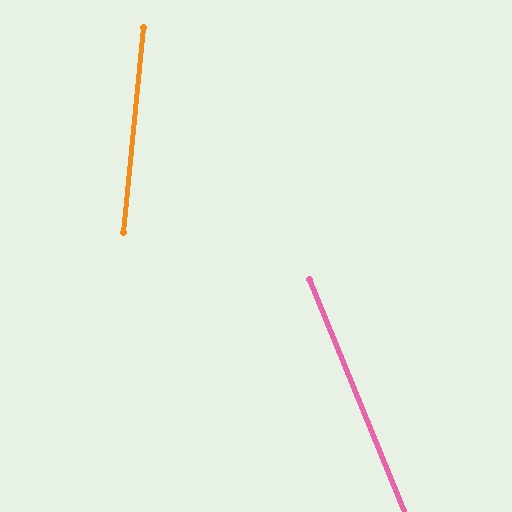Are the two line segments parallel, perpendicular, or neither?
Neither parallel nor perpendicular — they differ by about 28°.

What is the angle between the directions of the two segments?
Approximately 28 degrees.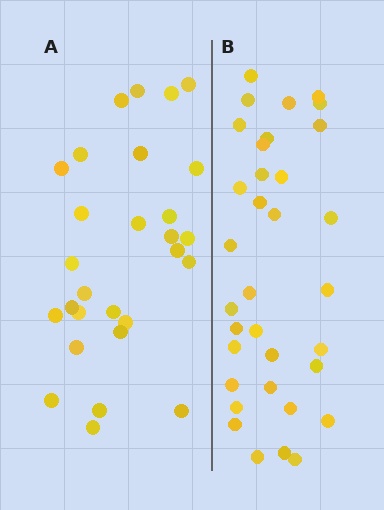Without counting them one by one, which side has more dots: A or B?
Region B (the right region) has more dots.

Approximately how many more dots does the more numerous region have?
Region B has about 6 more dots than region A.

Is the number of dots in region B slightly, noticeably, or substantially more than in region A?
Region B has only slightly more — the two regions are fairly close. The ratio is roughly 1.2 to 1.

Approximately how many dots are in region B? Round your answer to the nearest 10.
About 30 dots. (The exact count is 34, which rounds to 30.)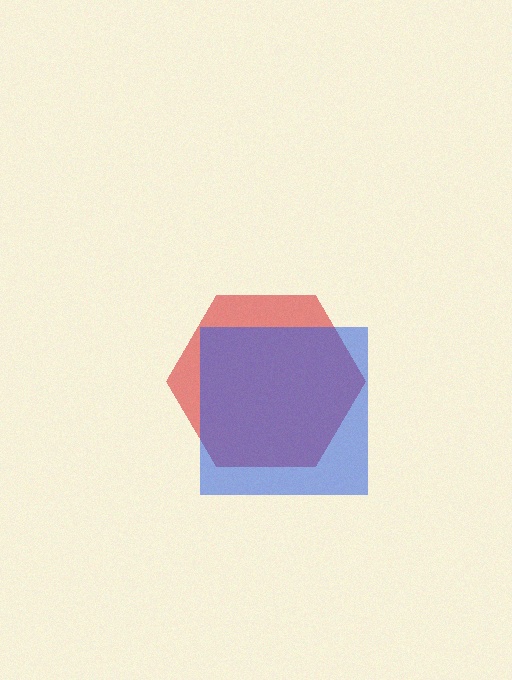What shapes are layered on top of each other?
The layered shapes are: a red hexagon, a blue square.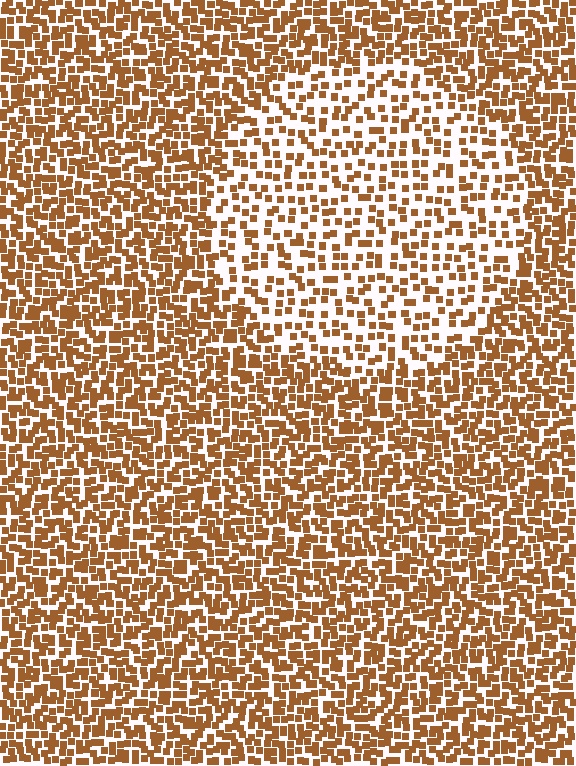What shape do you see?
I see a circle.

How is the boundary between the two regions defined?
The boundary is defined by a change in element density (approximately 1.9x ratio). All elements are the same color, size, and shape.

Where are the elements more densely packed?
The elements are more densely packed outside the circle boundary.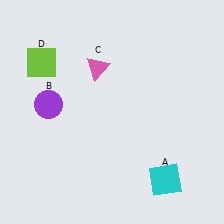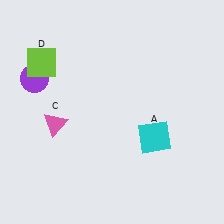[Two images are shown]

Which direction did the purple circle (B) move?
The purple circle (B) moved up.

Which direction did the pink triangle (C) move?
The pink triangle (C) moved down.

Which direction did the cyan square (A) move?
The cyan square (A) moved up.